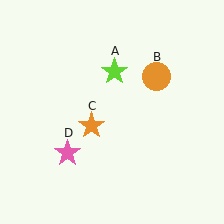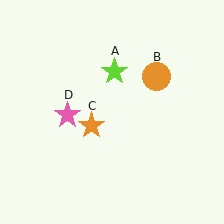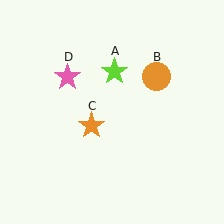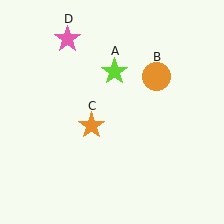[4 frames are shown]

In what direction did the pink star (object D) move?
The pink star (object D) moved up.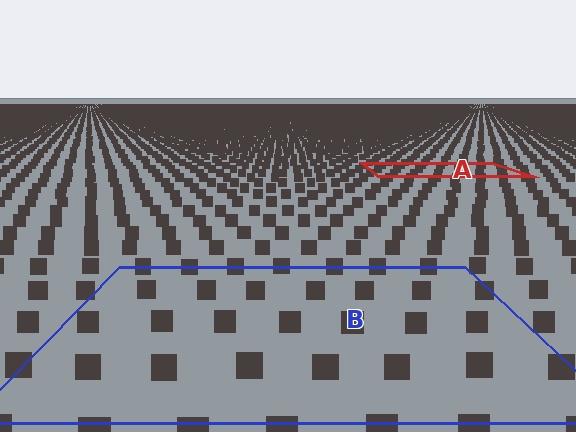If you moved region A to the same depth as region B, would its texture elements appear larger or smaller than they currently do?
They would appear larger. At a closer depth, the same texture elements are projected at a bigger on-screen size.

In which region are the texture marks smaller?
The texture marks are smaller in region A, because it is farther away.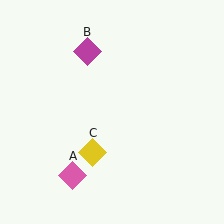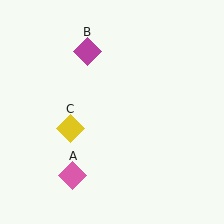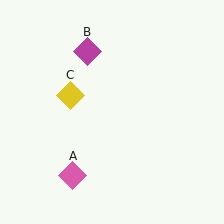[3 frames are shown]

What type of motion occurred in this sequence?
The yellow diamond (object C) rotated clockwise around the center of the scene.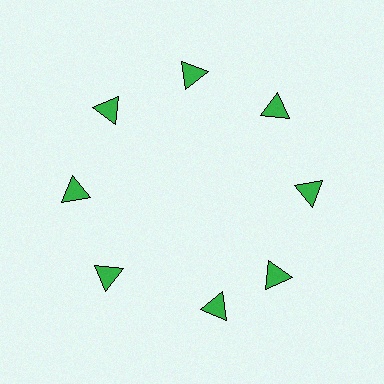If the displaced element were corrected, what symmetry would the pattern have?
It would have 8-fold rotational symmetry — the pattern would map onto itself every 45 degrees.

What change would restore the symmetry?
The symmetry would be restored by rotating it back into even spacing with its neighbors so that all 8 triangles sit at equal angles and equal distance from the center.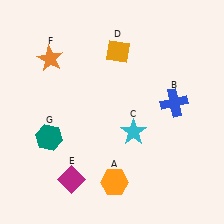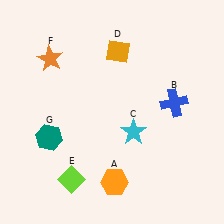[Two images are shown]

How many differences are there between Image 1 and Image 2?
There is 1 difference between the two images.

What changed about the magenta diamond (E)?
In Image 1, E is magenta. In Image 2, it changed to lime.